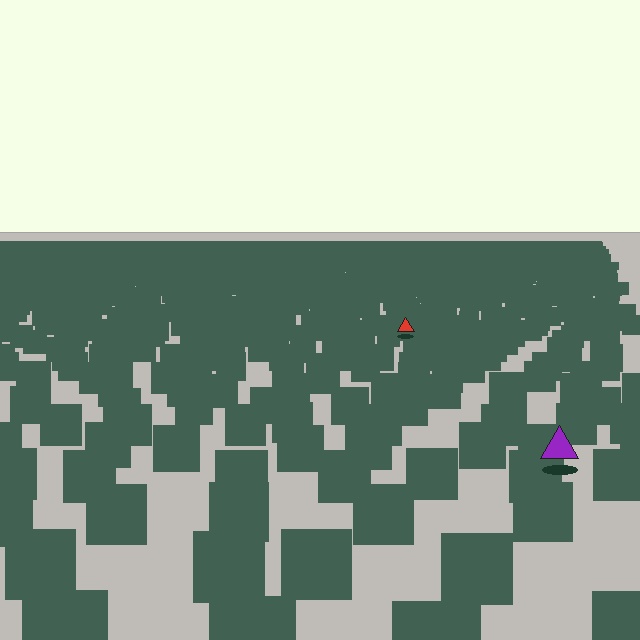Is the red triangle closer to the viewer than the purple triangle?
No. The purple triangle is closer — you can tell from the texture gradient: the ground texture is coarser near it.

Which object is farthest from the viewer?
The red triangle is farthest from the viewer. It appears smaller and the ground texture around it is denser.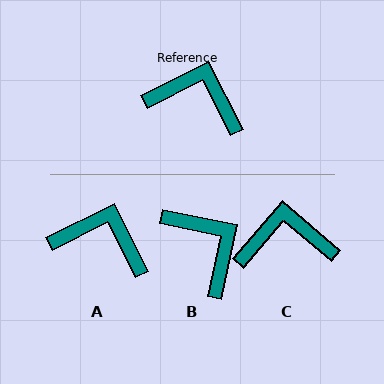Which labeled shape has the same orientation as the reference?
A.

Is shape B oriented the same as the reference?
No, it is off by about 38 degrees.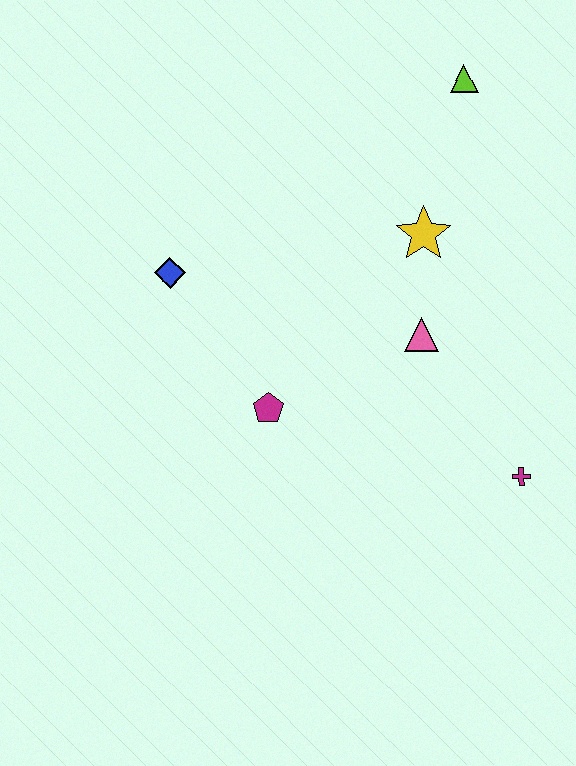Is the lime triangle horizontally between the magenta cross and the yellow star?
Yes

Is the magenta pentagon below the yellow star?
Yes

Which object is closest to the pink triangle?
The yellow star is closest to the pink triangle.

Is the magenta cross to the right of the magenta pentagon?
Yes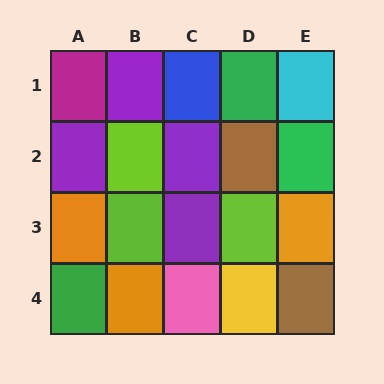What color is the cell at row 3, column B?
Lime.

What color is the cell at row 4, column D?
Yellow.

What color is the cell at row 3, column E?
Orange.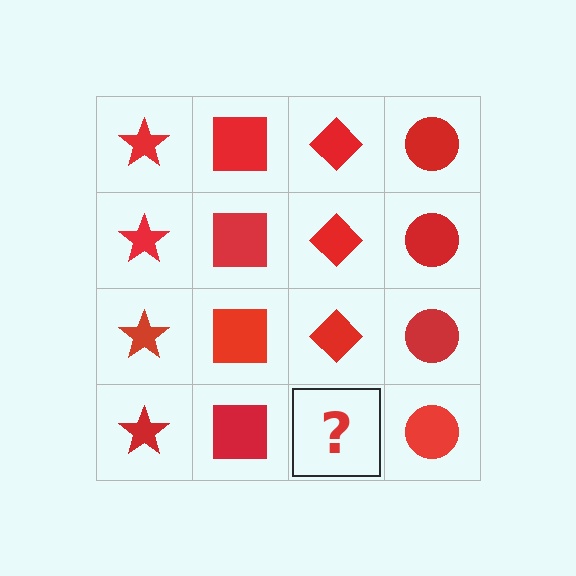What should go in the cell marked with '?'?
The missing cell should contain a red diamond.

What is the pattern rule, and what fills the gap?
The rule is that each column has a consistent shape. The gap should be filled with a red diamond.